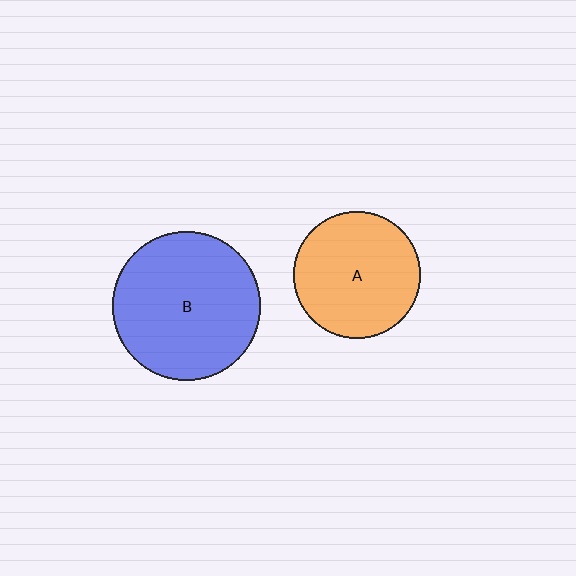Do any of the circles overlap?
No, none of the circles overlap.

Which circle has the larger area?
Circle B (blue).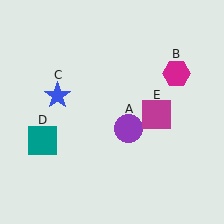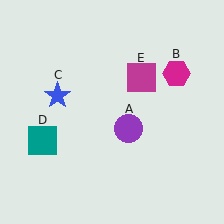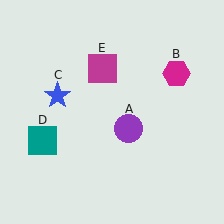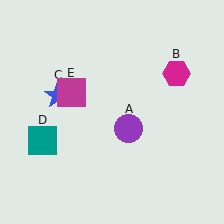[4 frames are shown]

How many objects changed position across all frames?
1 object changed position: magenta square (object E).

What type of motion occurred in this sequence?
The magenta square (object E) rotated counterclockwise around the center of the scene.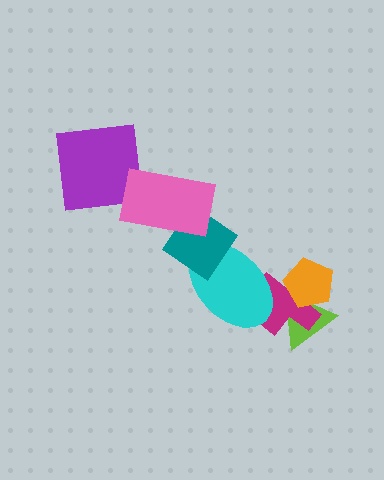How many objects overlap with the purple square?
0 objects overlap with the purple square.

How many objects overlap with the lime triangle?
2 objects overlap with the lime triangle.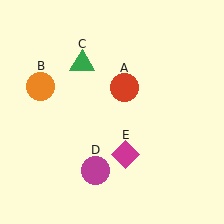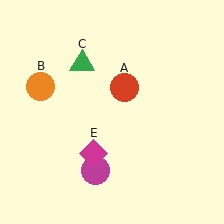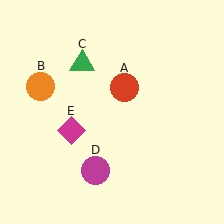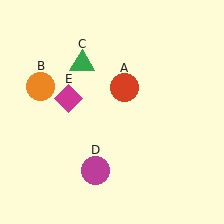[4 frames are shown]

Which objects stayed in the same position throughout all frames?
Red circle (object A) and orange circle (object B) and green triangle (object C) and magenta circle (object D) remained stationary.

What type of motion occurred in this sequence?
The magenta diamond (object E) rotated clockwise around the center of the scene.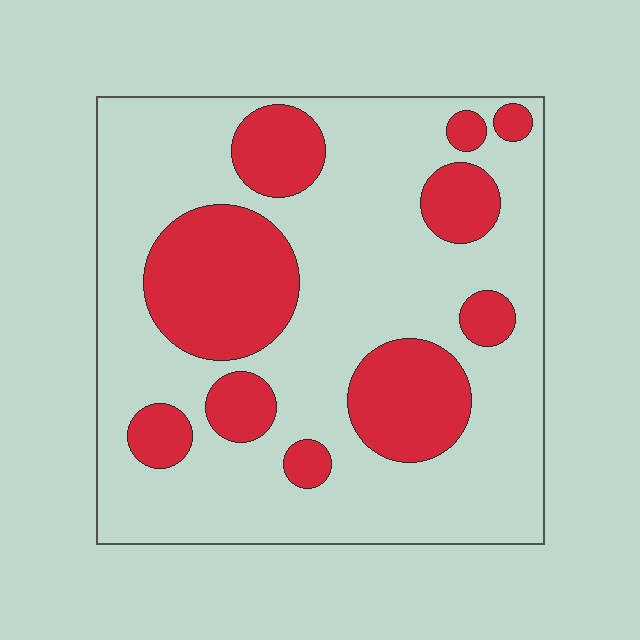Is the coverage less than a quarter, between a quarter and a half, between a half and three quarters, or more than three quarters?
Between a quarter and a half.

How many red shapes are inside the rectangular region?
10.